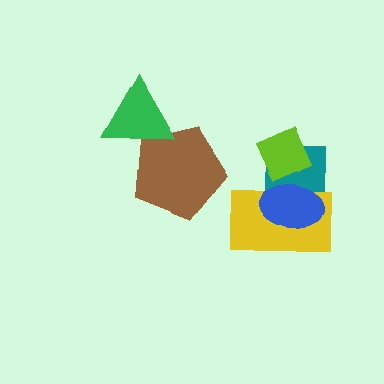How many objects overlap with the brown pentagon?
1 object overlaps with the brown pentagon.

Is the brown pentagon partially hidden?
Yes, it is partially covered by another shape.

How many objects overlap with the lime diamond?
3 objects overlap with the lime diamond.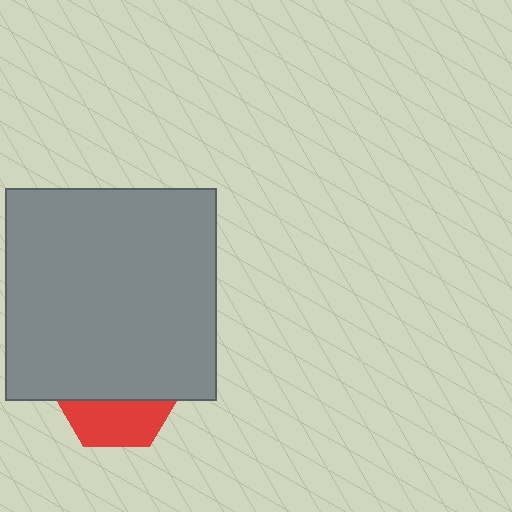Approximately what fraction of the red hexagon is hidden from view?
Roughly 63% of the red hexagon is hidden behind the gray square.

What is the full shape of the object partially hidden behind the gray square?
The partially hidden object is a red hexagon.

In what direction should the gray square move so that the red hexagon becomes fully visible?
The gray square should move up. That is the shortest direction to clear the overlap and leave the red hexagon fully visible.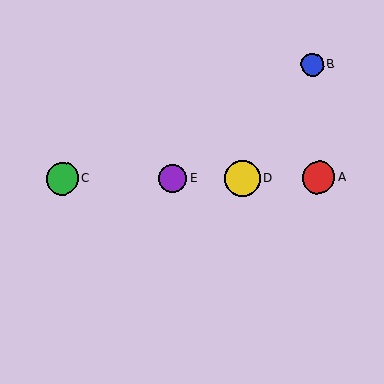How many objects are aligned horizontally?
4 objects (A, C, D, E) are aligned horizontally.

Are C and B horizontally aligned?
No, C is at y≈179 and B is at y≈64.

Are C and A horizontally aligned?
Yes, both are at y≈179.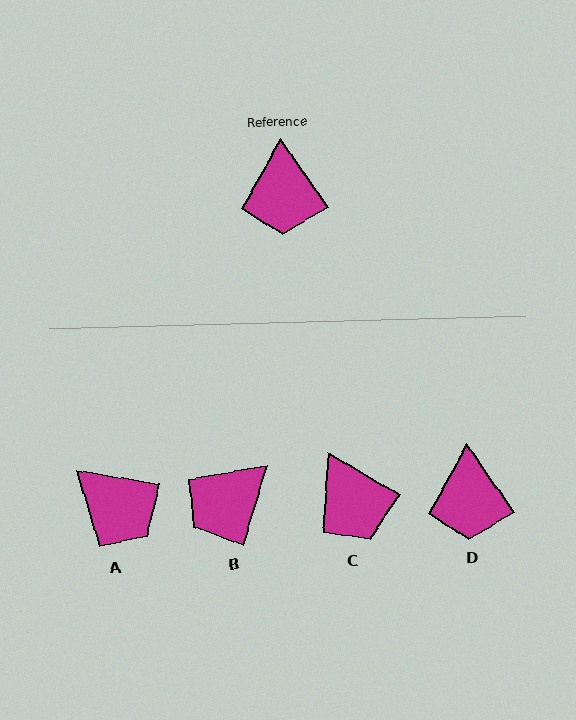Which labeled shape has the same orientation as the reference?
D.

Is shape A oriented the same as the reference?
No, it is off by about 46 degrees.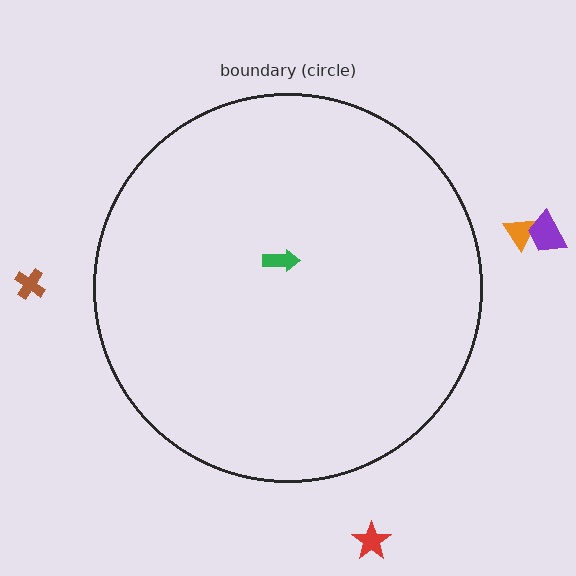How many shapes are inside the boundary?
1 inside, 4 outside.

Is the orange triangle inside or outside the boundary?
Outside.